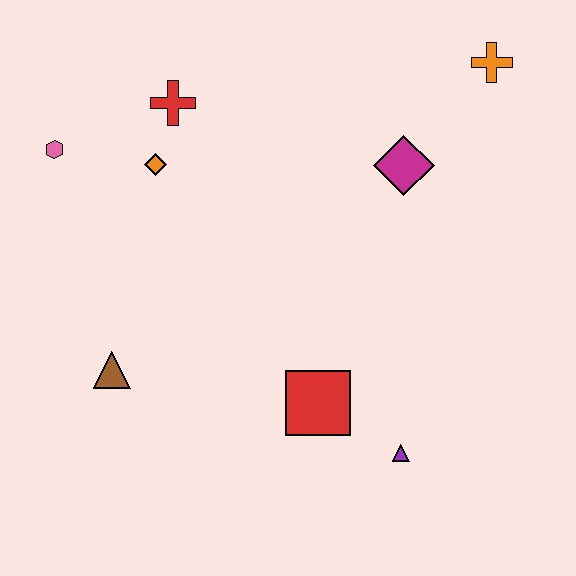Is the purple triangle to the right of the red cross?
Yes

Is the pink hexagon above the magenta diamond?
Yes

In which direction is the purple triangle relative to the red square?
The purple triangle is to the right of the red square.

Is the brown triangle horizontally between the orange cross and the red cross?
No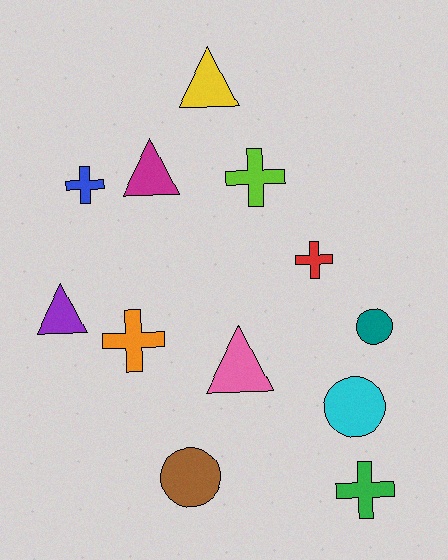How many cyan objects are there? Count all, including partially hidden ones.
There is 1 cyan object.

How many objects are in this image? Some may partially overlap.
There are 12 objects.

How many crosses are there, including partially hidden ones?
There are 5 crosses.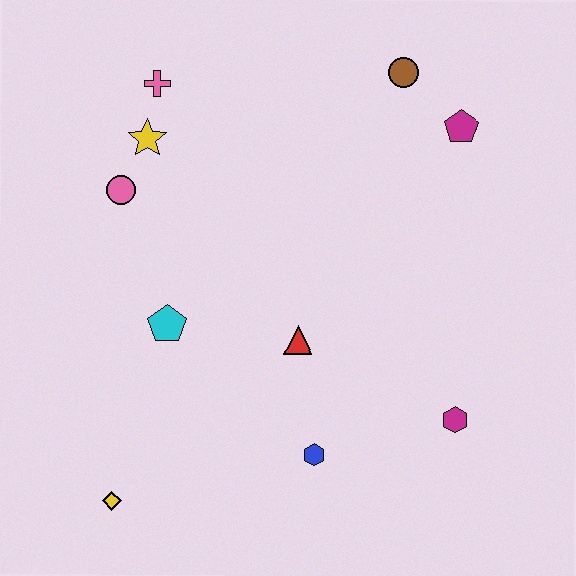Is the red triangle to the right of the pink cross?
Yes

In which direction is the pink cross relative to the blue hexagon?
The pink cross is above the blue hexagon.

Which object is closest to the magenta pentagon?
The brown circle is closest to the magenta pentagon.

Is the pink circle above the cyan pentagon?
Yes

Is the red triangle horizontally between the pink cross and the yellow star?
No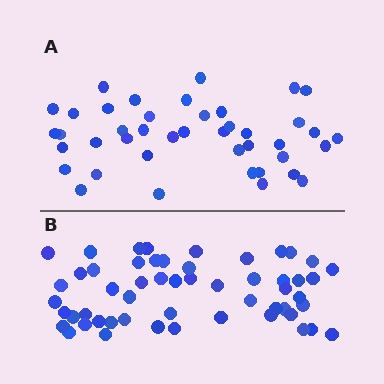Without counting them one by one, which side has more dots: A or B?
Region B (the bottom region) has more dots.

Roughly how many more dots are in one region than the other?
Region B has roughly 12 or so more dots than region A.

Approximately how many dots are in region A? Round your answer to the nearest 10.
About 40 dots. (The exact count is 42, which rounds to 40.)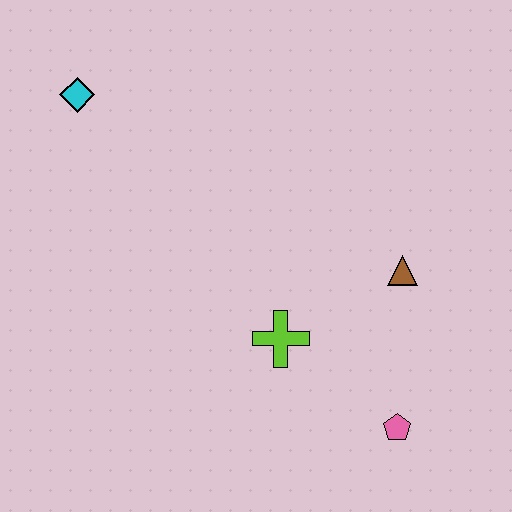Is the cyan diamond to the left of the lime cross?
Yes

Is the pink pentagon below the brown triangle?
Yes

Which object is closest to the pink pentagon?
The lime cross is closest to the pink pentagon.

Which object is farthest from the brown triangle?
The cyan diamond is farthest from the brown triangle.